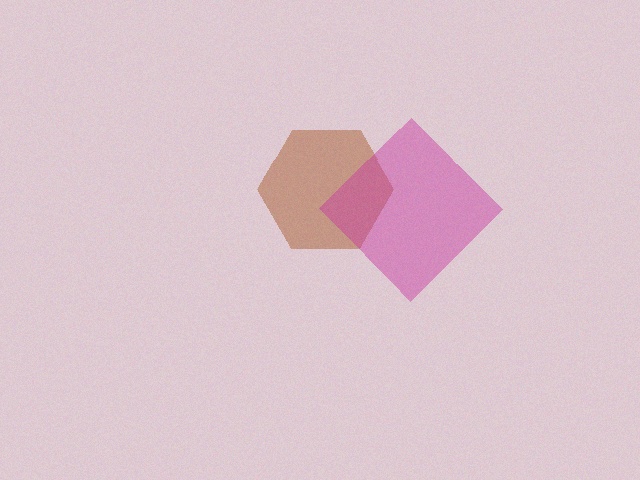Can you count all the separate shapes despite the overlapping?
Yes, there are 2 separate shapes.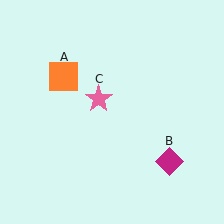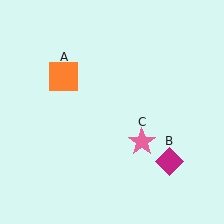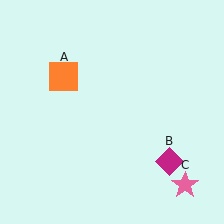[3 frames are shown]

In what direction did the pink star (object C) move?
The pink star (object C) moved down and to the right.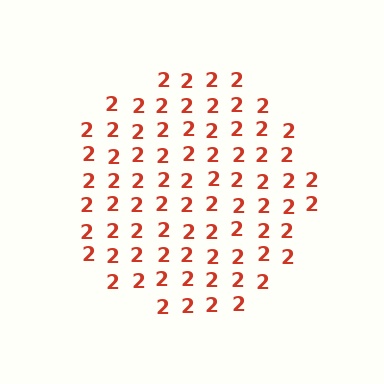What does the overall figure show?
The overall figure shows a circle.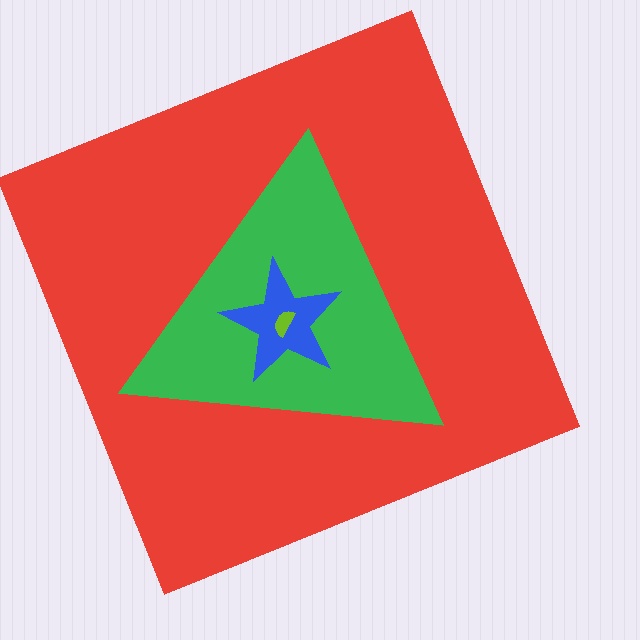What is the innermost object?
The lime semicircle.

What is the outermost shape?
The red square.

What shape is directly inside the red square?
The green triangle.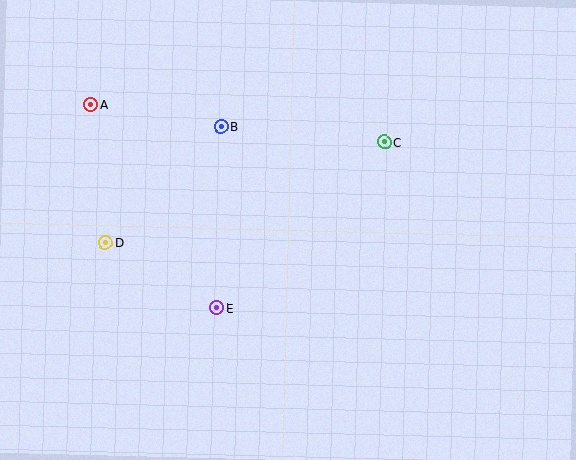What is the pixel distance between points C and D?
The distance between C and D is 297 pixels.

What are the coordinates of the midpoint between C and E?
The midpoint between C and E is at (301, 225).